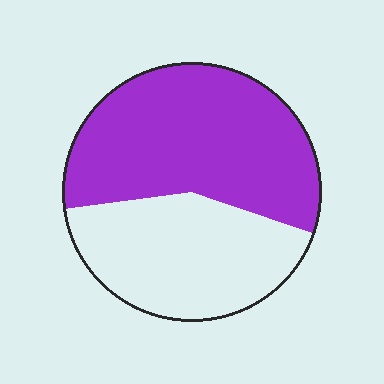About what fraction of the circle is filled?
About three fifths (3/5).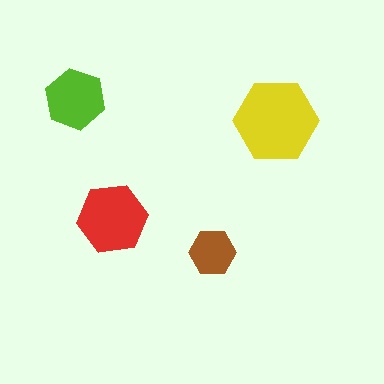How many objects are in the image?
There are 4 objects in the image.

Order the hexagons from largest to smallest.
the yellow one, the red one, the lime one, the brown one.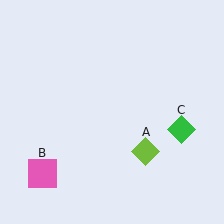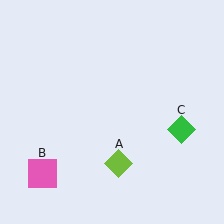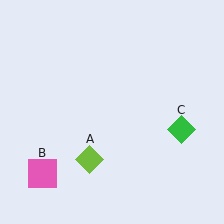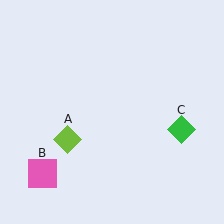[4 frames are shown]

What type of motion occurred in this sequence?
The lime diamond (object A) rotated clockwise around the center of the scene.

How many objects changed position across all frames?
1 object changed position: lime diamond (object A).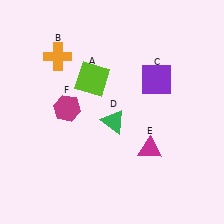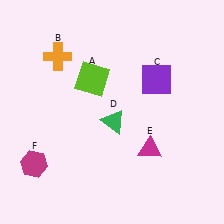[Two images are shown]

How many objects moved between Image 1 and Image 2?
1 object moved between the two images.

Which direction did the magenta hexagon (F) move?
The magenta hexagon (F) moved down.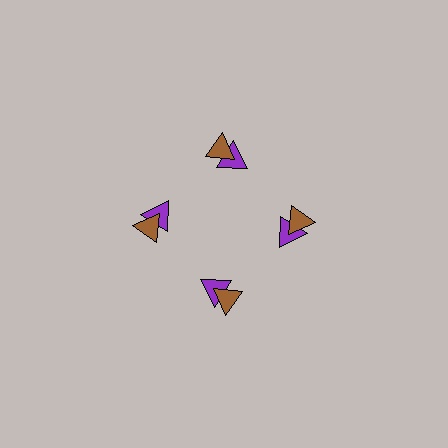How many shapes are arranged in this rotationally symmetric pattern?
There are 8 shapes, arranged in 4 groups of 2.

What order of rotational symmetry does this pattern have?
This pattern has 4-fold rotational symmetry.